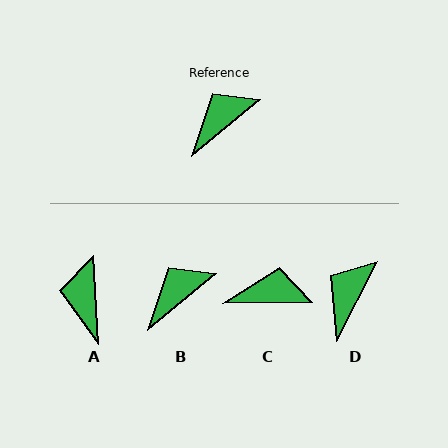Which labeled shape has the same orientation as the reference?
B.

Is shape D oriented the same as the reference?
No, it is off by about 24 degrees.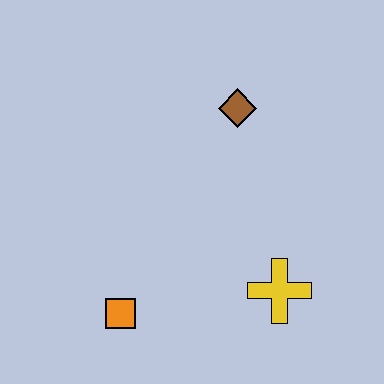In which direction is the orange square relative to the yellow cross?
The orange square is to the left of the yellow cross.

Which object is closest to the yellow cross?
The orange square is closest to the yellow cross.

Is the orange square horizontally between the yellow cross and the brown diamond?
No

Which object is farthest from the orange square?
The brown diamond is farthest from the orange square.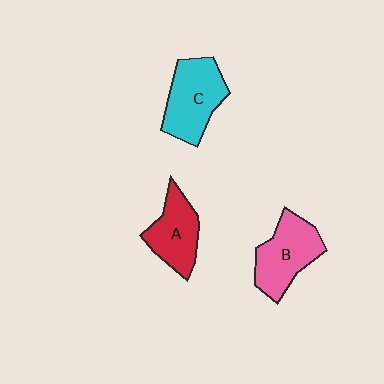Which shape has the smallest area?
Shape A (red).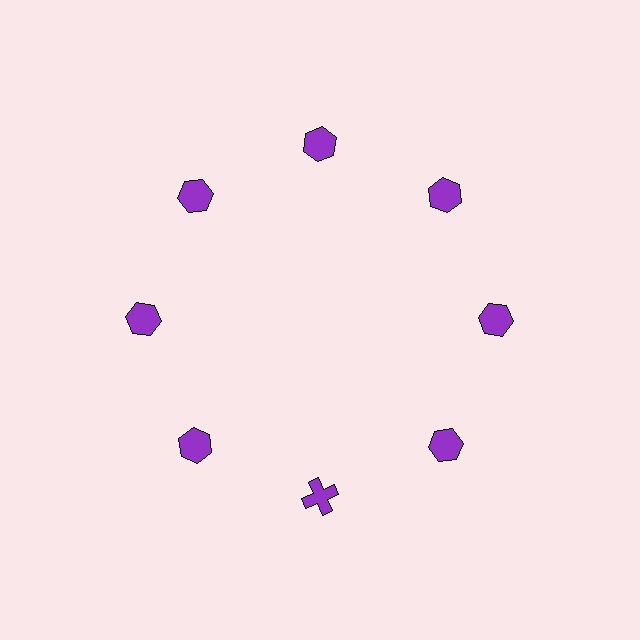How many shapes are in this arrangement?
There are 8 shapes arranged in a ring pattern.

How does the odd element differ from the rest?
It has a different shape: cross instead of hexagon.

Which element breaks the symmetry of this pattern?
The purple cross at roughly the 6 o'clock position breaks the symmetry. All other shapes are purple hexagons.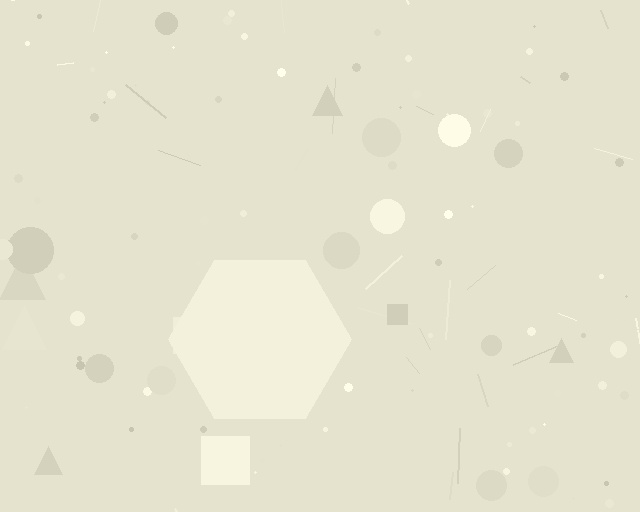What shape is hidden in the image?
A hexagon is hidden in the image.